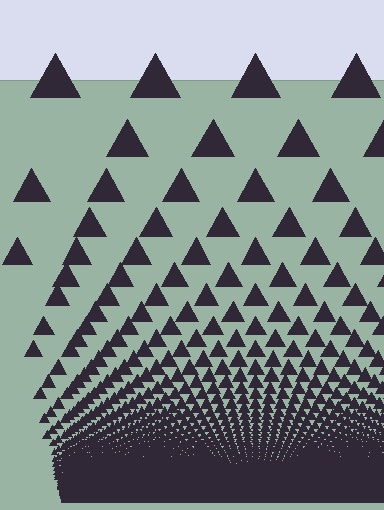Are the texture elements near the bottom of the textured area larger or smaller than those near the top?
Smaller. The gradient is inverted — elements near the bottom are smaller and denser.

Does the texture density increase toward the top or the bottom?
Density increases toward the bottom.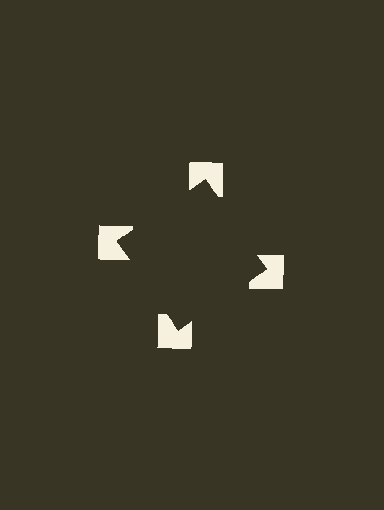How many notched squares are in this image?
There are 4 — one at each vertex of the illusory square.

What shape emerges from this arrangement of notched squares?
An illusory square — its edges are inferred from the aligned wedge cuts in the notched squares, not physically drawn.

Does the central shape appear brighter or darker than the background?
It typically appears slightly darker than the background, even though no actual brightness change is drawn.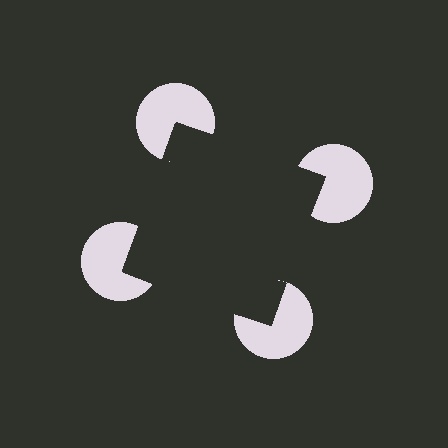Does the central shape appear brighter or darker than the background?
It typically appears slightly darker than the background, even though no actual brightness change is drawn.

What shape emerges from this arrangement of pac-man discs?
An illusory square — its edges are inferred from the aligned wedge cuts in the pac-man discs, not physically drawn.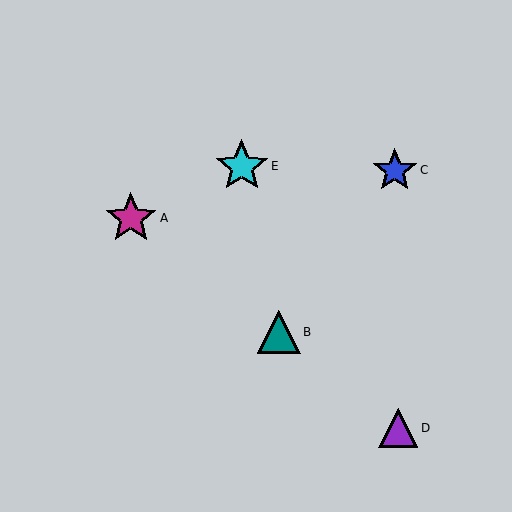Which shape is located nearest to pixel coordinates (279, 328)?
The teal triangle (labeled B) at (279, 332) is nearest to that location.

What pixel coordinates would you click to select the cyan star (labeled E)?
Click at (242, 166) to select the cyan star E.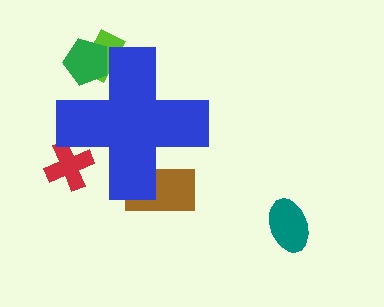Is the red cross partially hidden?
Yes, the red cross is partially hidden behind the blue cross.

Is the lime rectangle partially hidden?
Yes, the lime rectangle is partially hidden behind the blue cross.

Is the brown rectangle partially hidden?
Yes, the brown rectangle is partially hidden behind the blue cross.